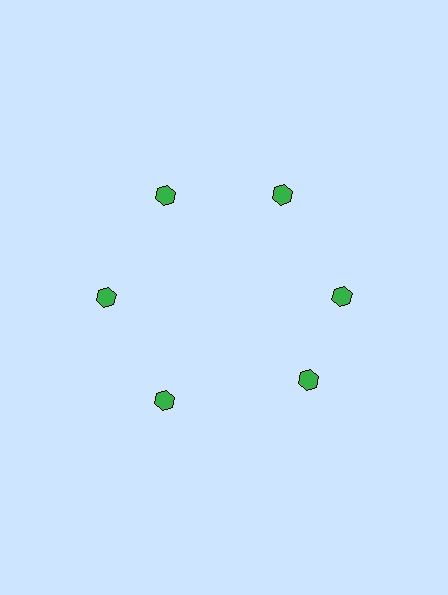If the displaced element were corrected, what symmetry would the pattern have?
It would have 6-fold rotational symmetry — the pattern would map onto itself every 60 degrees.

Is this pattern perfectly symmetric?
No. The 6 green hexagons are arranged in a ring, but one element near the 5 o'clock position is rotated out of alignment along the ring, breaking the 6-fold rotational symmetry.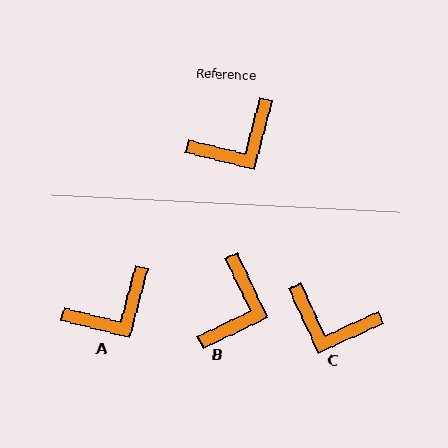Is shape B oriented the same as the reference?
No, it is off by about 40 degrees.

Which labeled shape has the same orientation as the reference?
A.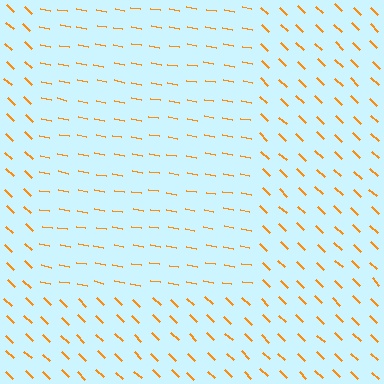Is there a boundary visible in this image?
Yes, there is a texture boundary formed by a change in line orientation.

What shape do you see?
I see a rectangle.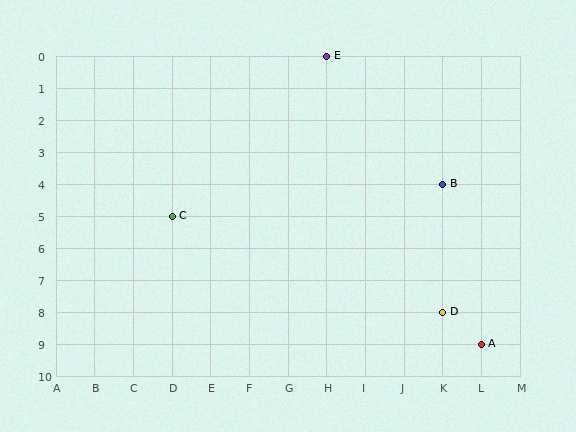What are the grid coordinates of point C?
Point C is at grid coordinates (D, 5).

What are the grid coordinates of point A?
Point A is at grid coordinates (L, 9).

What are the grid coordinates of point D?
Point D is at grid coordinates (K, 8).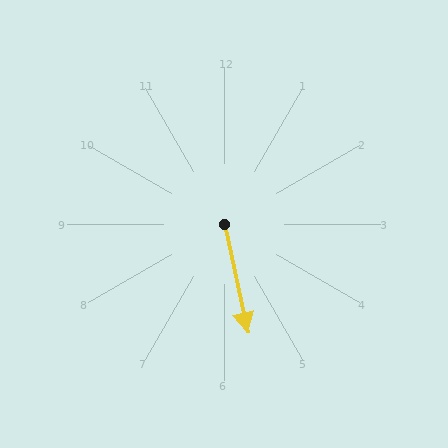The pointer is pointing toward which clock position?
Roughly 6 o'clock.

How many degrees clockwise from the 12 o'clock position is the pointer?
Approximately 168 degrees.